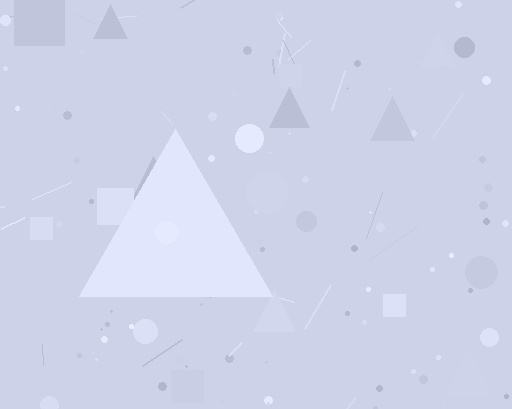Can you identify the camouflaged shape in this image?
The camouflaged shape is a triangle.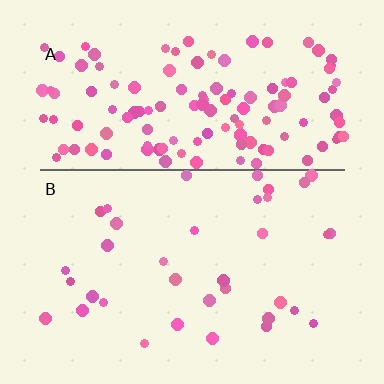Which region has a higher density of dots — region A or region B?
A (the top).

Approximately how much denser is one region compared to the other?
Approximately 3.8× — region A over region B.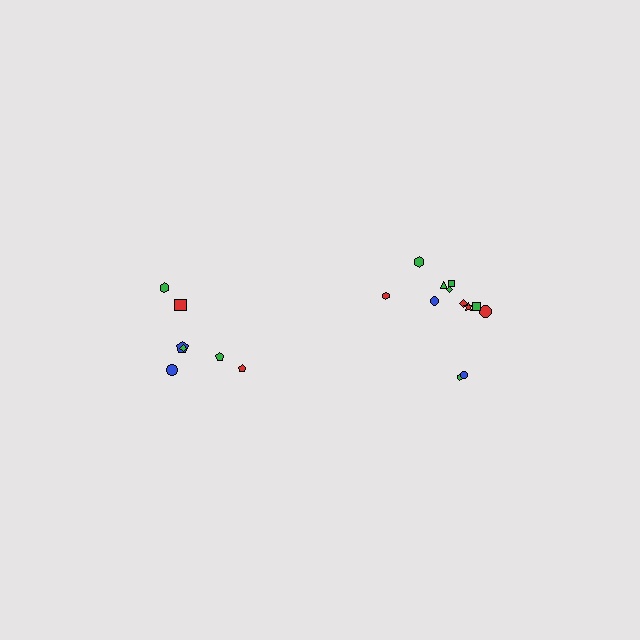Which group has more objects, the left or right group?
The right group.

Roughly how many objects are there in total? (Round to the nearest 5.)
Roughly 20 objects in total.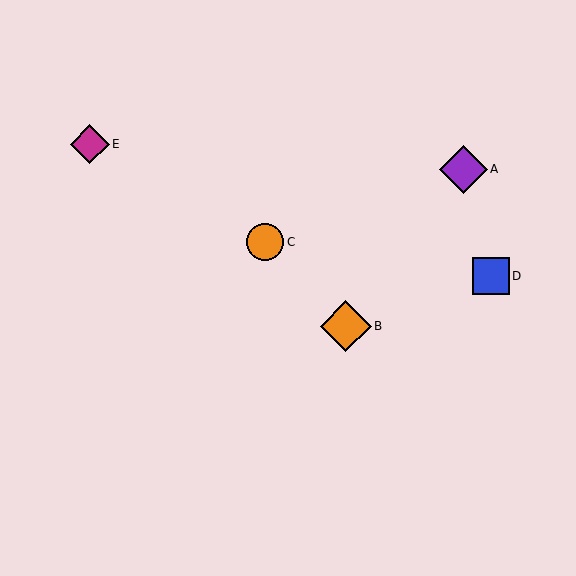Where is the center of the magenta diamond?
The center of the magenta diamond is at (90, 144).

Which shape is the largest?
The orange diamond (labeled B) is the largest.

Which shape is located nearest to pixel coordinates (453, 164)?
The purple diamond (labeled A) at (464, 169) is nearest to that location.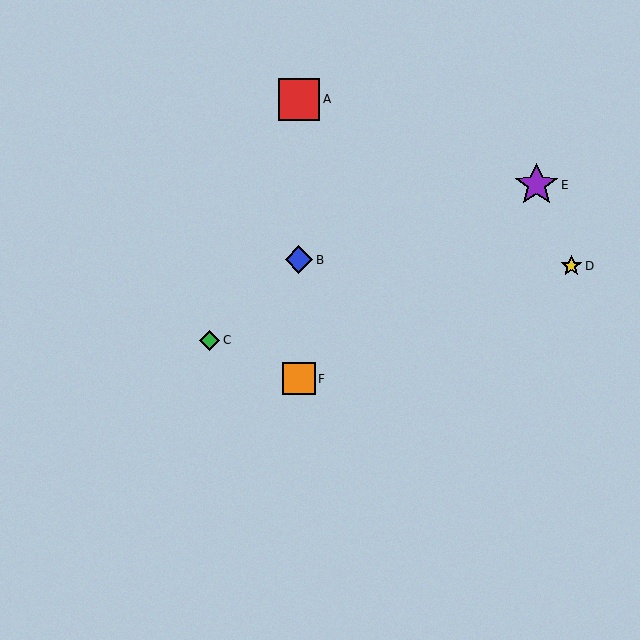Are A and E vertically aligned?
No, A is at x≈299 and E is at x≈537.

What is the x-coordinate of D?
Object D is at x≈571.